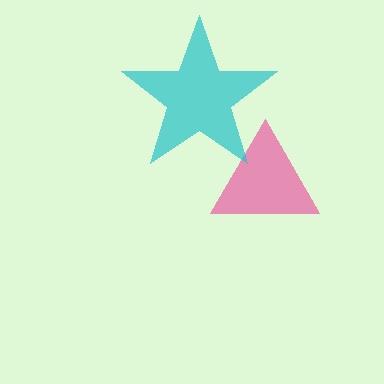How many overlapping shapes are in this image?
There are 2 overlapping shapes in the image.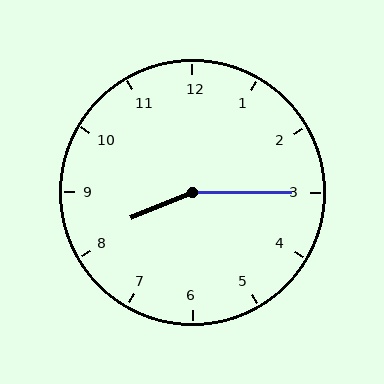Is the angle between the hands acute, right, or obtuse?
It is obtuse.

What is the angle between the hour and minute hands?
Approximately 158 degrees.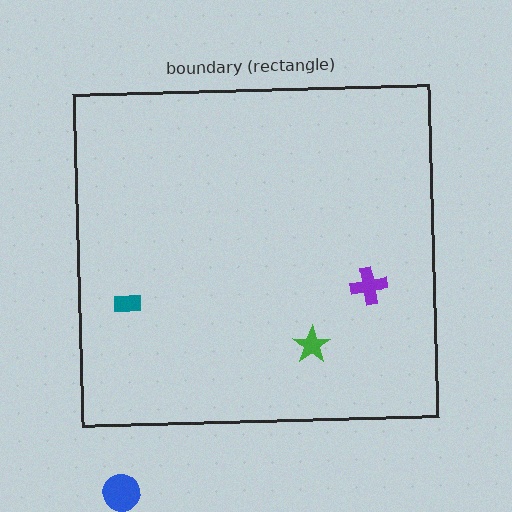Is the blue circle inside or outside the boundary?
Outside.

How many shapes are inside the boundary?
3 inside, 1 outside.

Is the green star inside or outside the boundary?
Inside.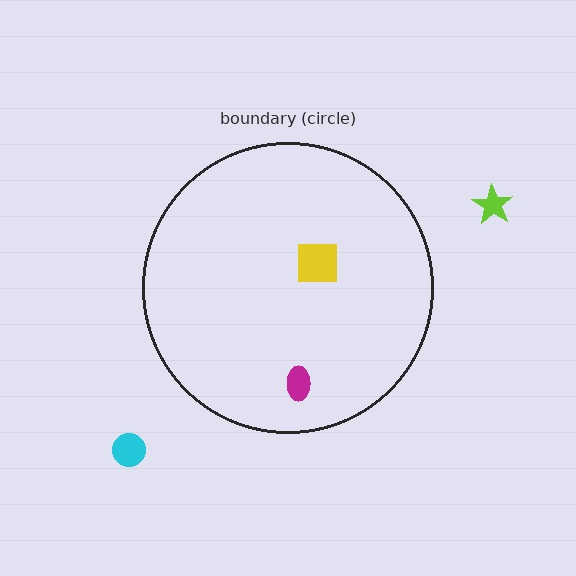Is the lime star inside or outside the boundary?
Outside.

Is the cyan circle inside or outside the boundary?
Outside.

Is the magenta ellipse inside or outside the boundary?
Inside.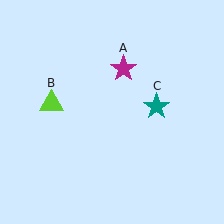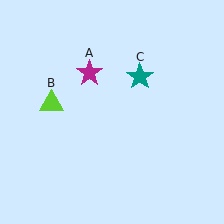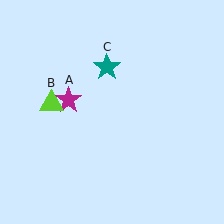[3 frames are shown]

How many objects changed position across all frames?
2 objects changed position: magenta star (object A), teal star (object C).